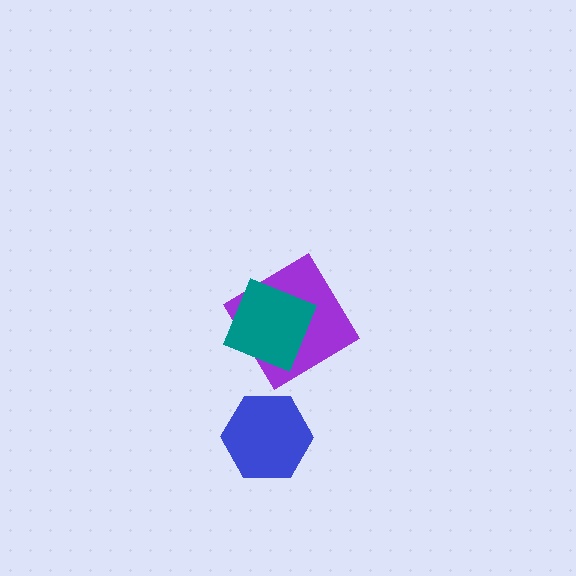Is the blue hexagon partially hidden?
No, no other shape covers it.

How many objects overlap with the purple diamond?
1 object overlaps with the purple diamond.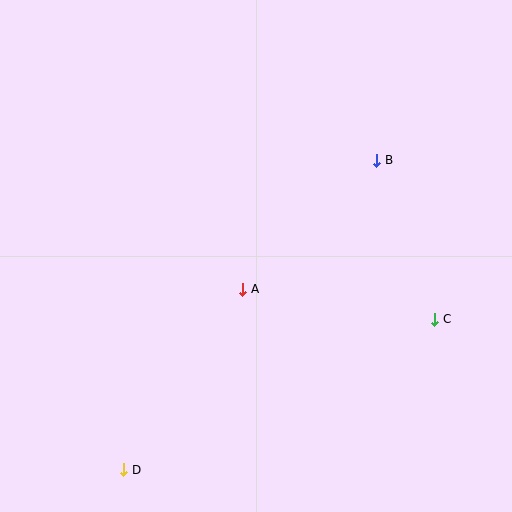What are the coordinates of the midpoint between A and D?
The midpoint between A and D is at (183, 379).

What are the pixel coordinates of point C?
Point C is at (435, 319).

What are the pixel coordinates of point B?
Point B is at (377, 160).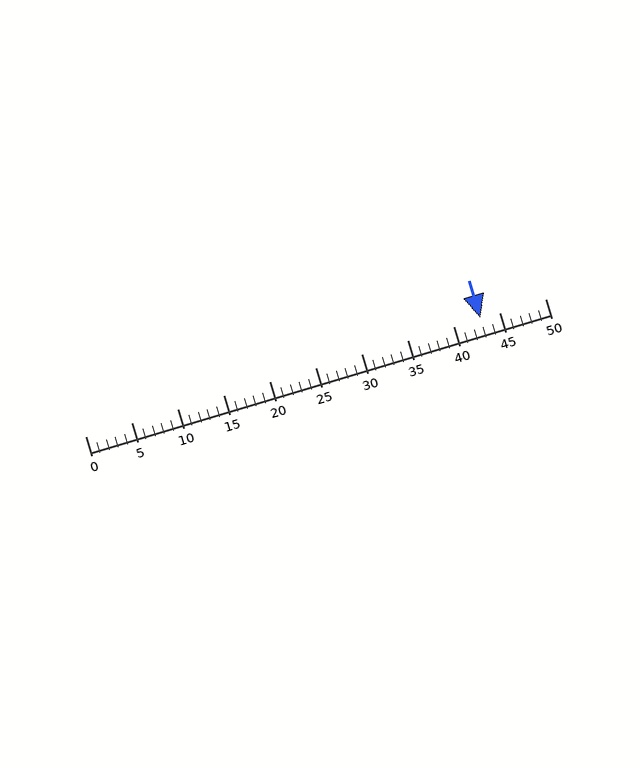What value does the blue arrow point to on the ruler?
The blue arrow points to approximately 43.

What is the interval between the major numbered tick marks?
The major tick marks are spaced 5 units apart.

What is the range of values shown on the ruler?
The ruler shows values from 0 to 50.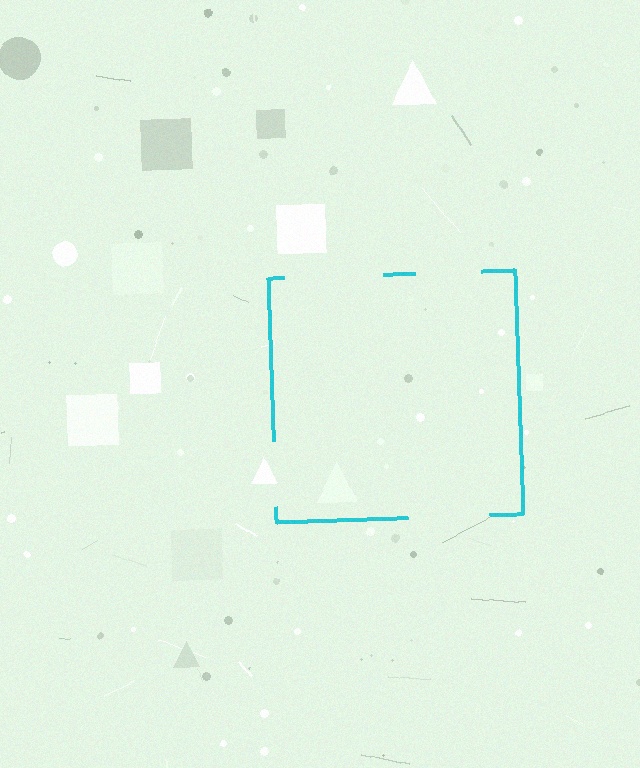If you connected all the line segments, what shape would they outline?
They would outline a square.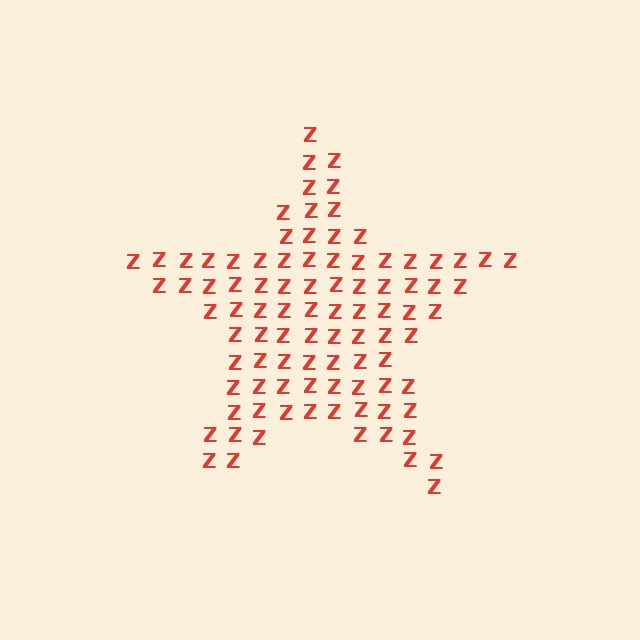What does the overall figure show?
The overall figure shows a star.